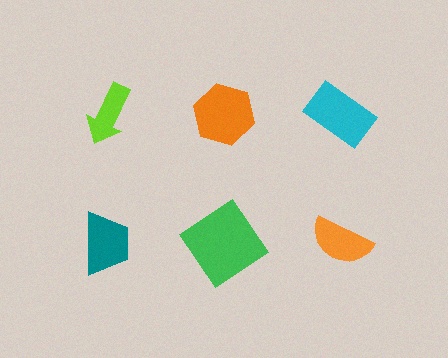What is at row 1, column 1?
A lime arrow.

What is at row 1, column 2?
An orange hexagon.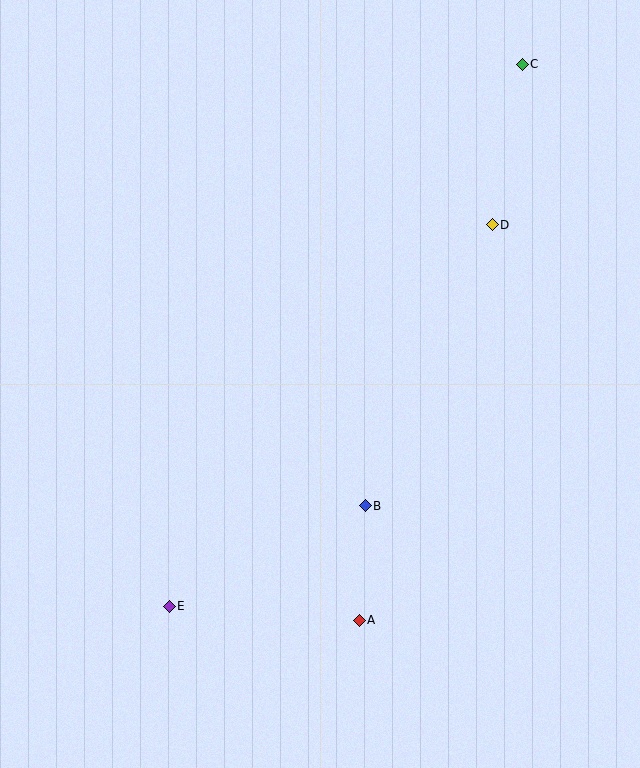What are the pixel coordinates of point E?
Point E is at (169, 606).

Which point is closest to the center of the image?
Point B at (365, 506) is closest to the center.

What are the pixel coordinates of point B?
Point B is at (365, 506).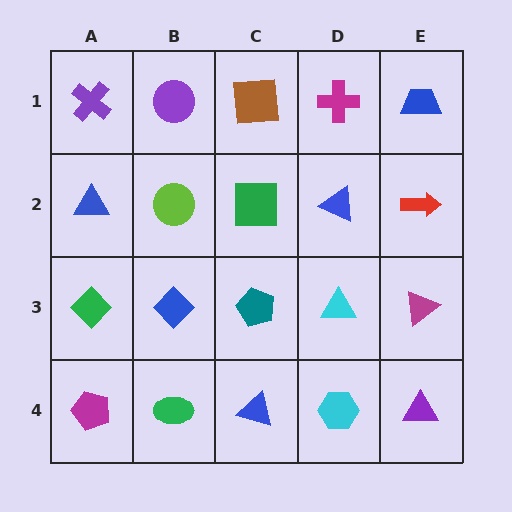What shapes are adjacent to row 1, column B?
A lime circle (row 2, column B), a purple cross (row 1, column A), a brown square (row 1, column C).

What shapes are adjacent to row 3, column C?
A green square (row 2, column C), a blue triangle (row 4, column C), a blue diamond (row 3, column B), a cyan triangle (row 3, column D).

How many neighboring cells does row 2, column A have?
3.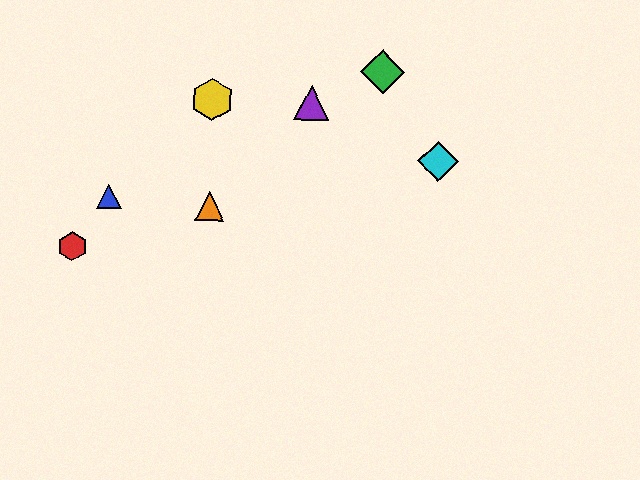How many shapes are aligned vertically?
2 shapes (the yellow hexagon, the orange triangle) are aligned vertically.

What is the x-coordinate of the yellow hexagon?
The yellow hexagon is at x≈212.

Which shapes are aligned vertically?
The yellow hexagon, the orange triangle are aligned vertically.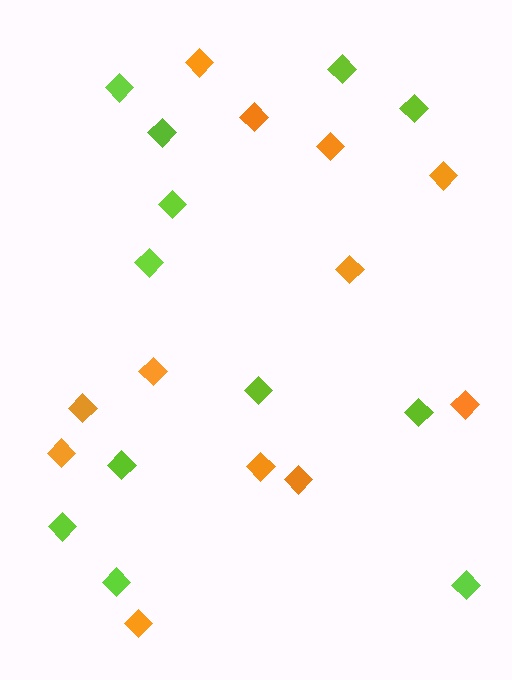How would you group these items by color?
There are 2 groups: one group of lime diamonds (12) and one group of orange diamonds (12).